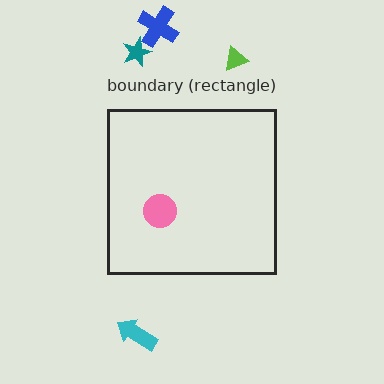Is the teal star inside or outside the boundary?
Outside.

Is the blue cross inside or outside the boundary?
Outside.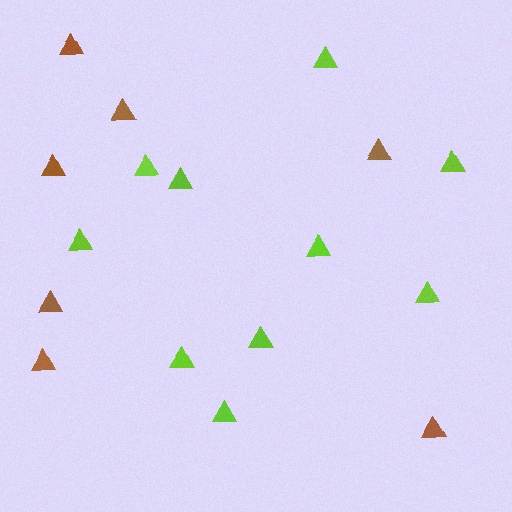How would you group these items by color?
There are 2 groups: one group of brown triangles (7) and one group of lime triangles (10).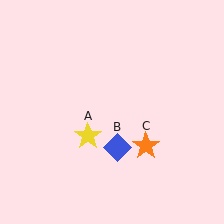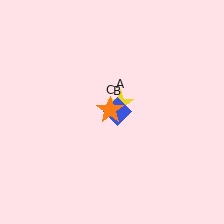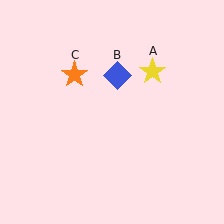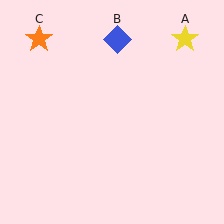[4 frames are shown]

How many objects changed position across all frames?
3 objects changed position: yellow star (object A), blue diamond (object B), orange star (object C).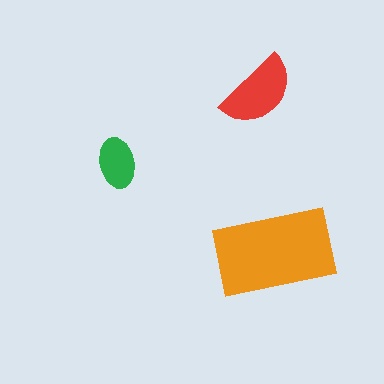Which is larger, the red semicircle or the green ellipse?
The red semicircle.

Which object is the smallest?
The green ellipse.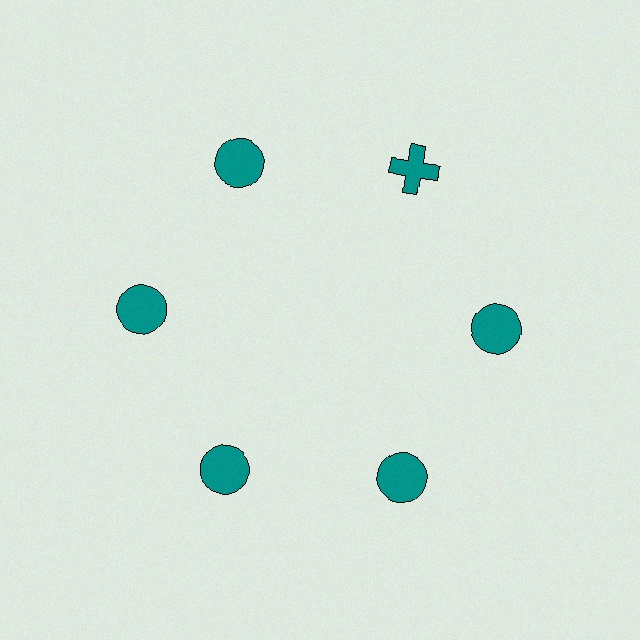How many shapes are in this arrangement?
There are 6 shapes arranged in a ring pattern.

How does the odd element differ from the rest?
It has a different shape: cross instead of circle.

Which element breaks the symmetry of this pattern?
The teal cross at roughly the 1 o'clock position breaks the symmetry. All other shapes are teal circles.